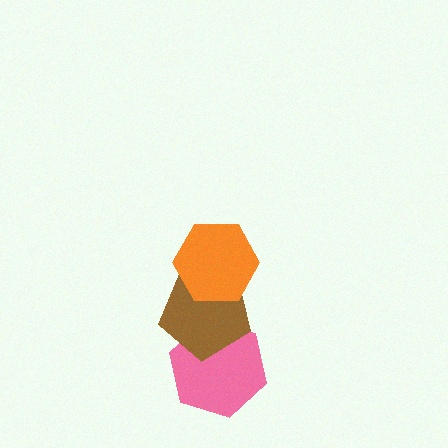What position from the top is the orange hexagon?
The orange hexagon is 1st from the top.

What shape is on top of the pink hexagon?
The brown pentagon is on top of the pink hexagon.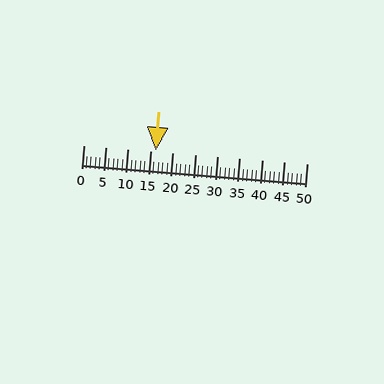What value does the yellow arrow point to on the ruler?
The yellow arrow points to approximately 16.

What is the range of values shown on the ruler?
The ruler shows values from 0 to 50.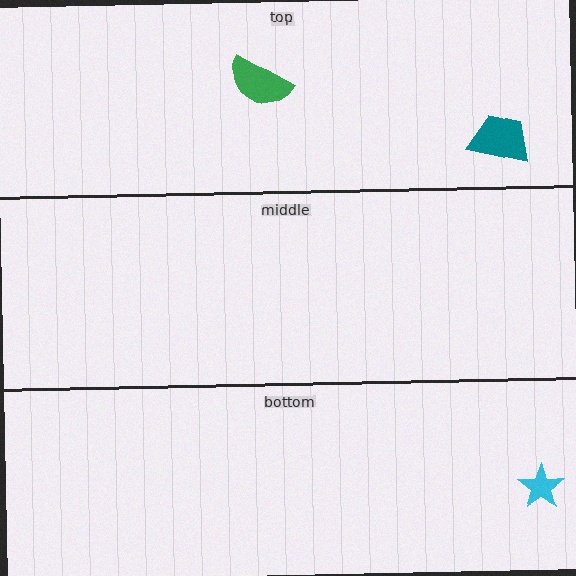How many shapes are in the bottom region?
1.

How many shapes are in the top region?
2.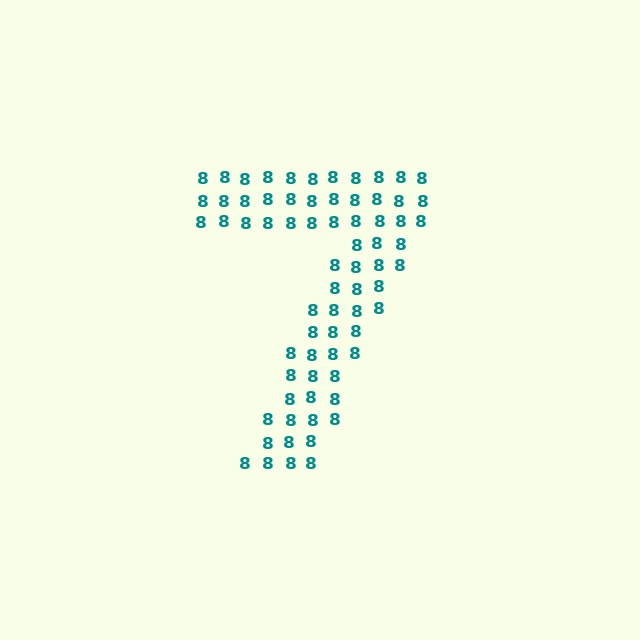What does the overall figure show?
The overall figure shows the digit 7.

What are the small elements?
The small elements are digit 8's.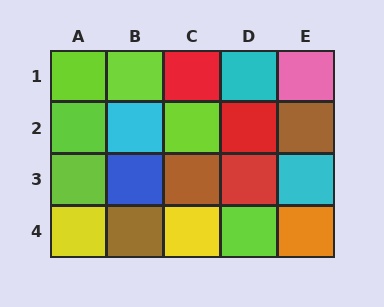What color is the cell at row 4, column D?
Lime.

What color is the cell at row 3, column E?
Cyan.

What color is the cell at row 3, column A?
Lime.